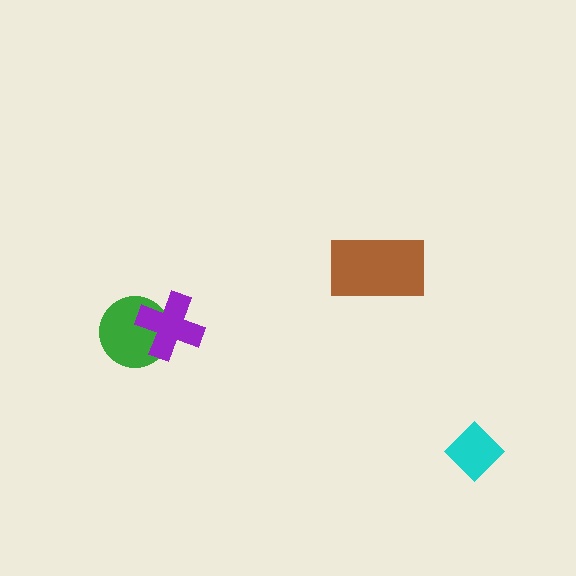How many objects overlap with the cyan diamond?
0 objects overlap with the cyan diamond.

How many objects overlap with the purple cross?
1 object overlaps with the purple cross.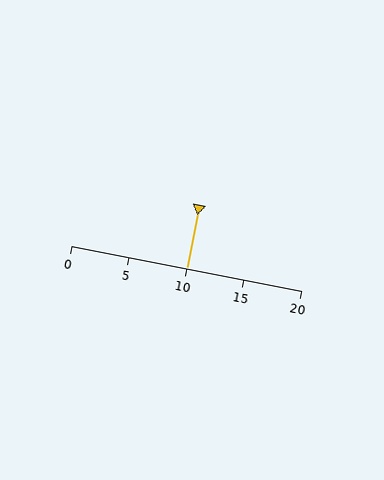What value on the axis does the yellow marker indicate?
The marker indicates approximately 10.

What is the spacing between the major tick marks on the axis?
The major ticks are spaced 5 apart.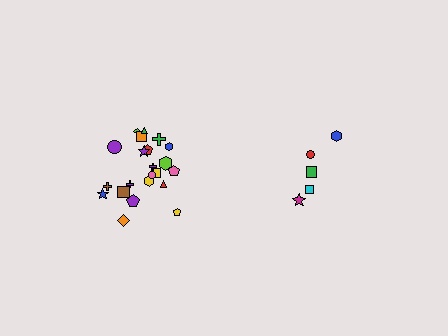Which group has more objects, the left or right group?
The left group.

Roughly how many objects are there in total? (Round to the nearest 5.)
Roughly 25 objects in total.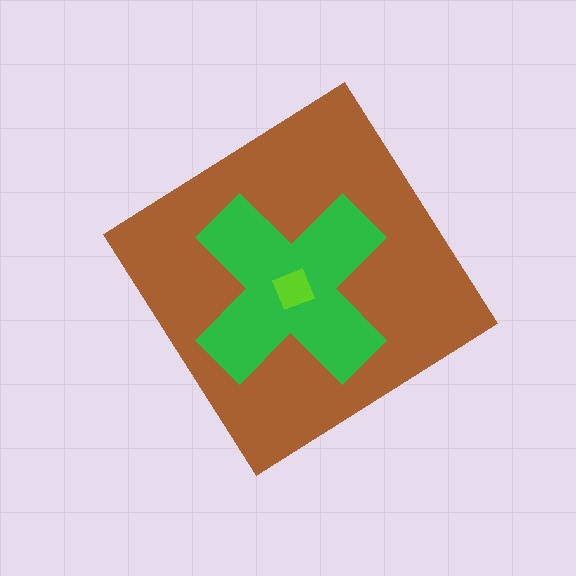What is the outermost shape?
The brown diamond.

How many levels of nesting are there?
3.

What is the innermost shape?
The lime square.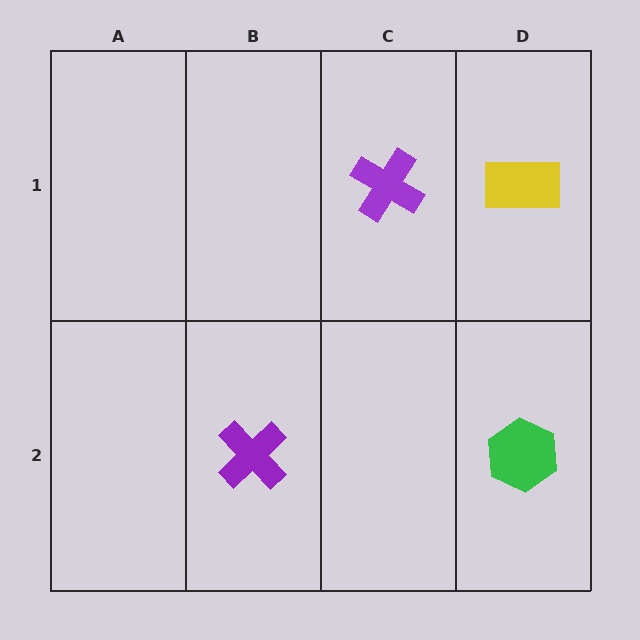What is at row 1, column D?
A yellow rectangle.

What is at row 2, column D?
A green hexagon.